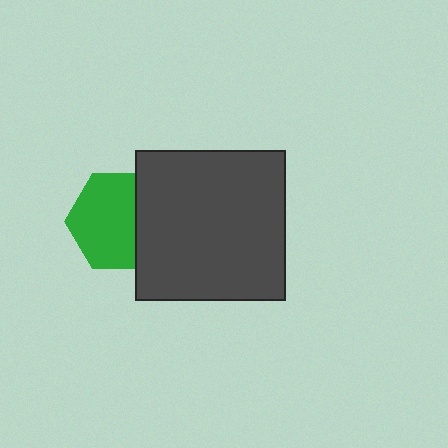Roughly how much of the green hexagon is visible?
Most of it is visible (roughly 69%).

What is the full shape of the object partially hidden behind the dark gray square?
The partially hidden object is a green hexagon.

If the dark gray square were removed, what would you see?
You would see the complete green hexagon.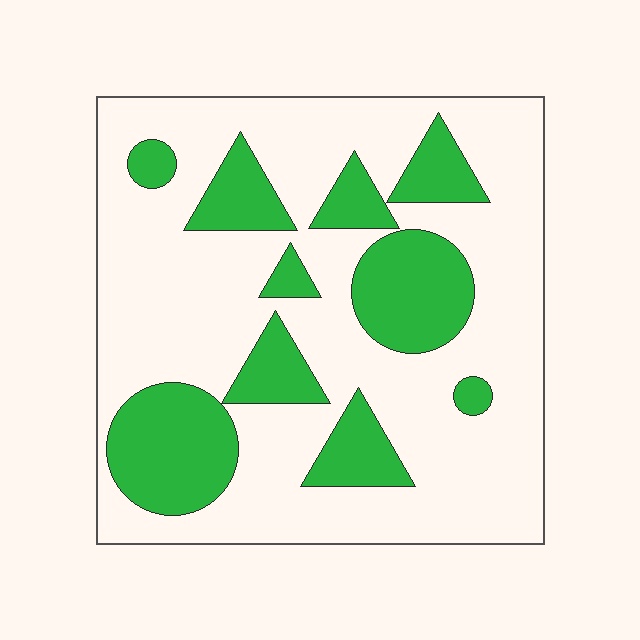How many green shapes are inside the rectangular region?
10.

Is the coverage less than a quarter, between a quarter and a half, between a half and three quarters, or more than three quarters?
Between a quarter and a half.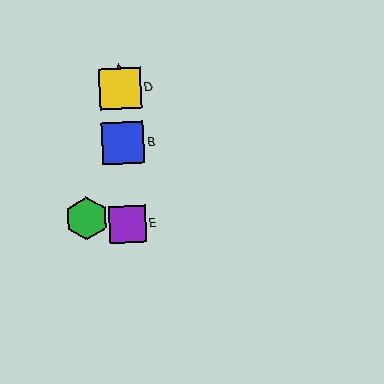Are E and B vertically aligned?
Yes, both are at x≈127.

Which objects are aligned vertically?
Objects A, B, D, E are aligned vertically.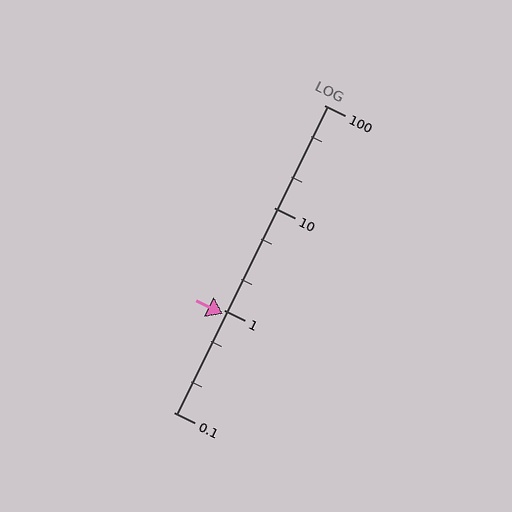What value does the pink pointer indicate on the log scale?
The pointer indicates approximately 0.91.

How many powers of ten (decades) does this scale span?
The scale spans 3 decades, from 0.1 to 100.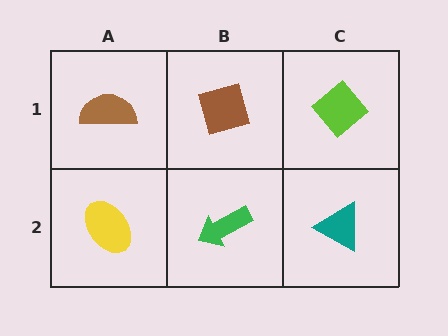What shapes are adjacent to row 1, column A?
A yellow ellipse (row 2, column A), a brown diamond (row 1, column B).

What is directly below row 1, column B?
A green arrow.